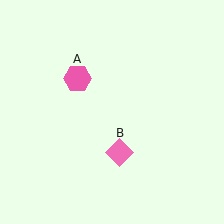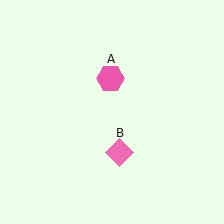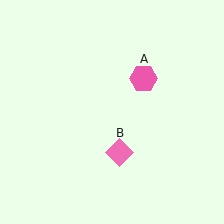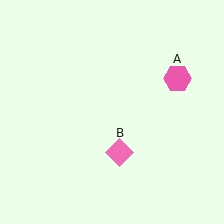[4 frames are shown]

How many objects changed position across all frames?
1 object changed position: pink hexagon (object A).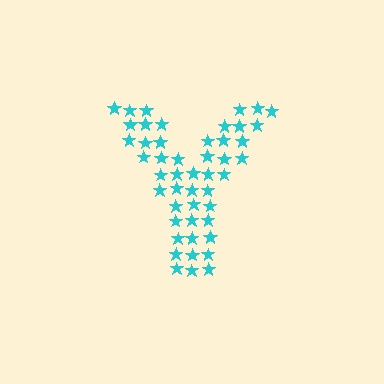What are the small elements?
The small elements are stars.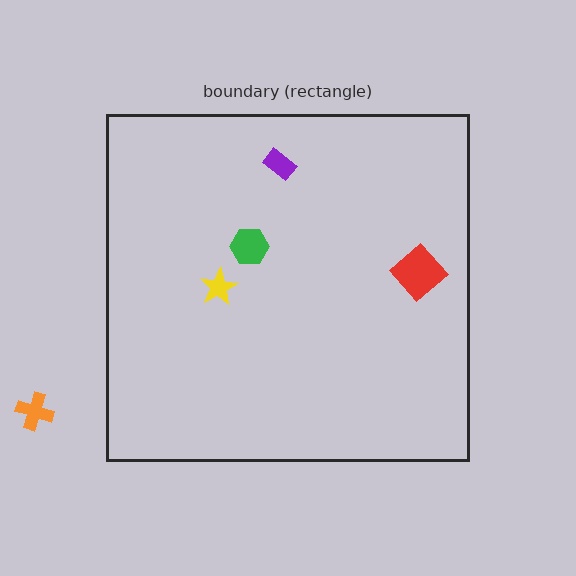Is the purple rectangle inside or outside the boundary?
Inside.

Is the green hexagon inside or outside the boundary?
Inside.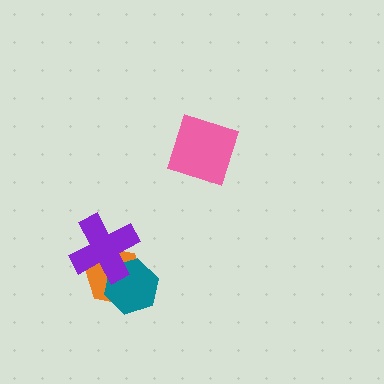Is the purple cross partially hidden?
No, no other shape covers it.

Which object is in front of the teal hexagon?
The purple cross is in front of the teal hexagon.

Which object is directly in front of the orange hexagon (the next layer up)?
The teal hexagon is directly in front of the orange hexagon.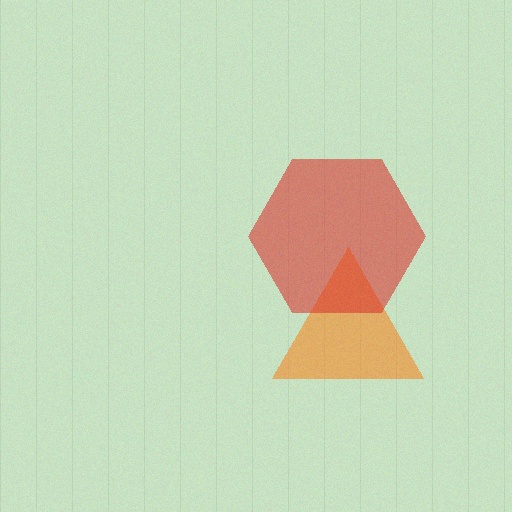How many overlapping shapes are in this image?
There are 2 overlapping shapes in the image.